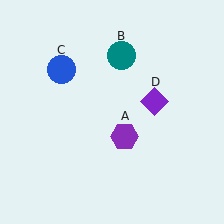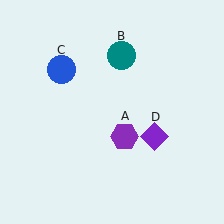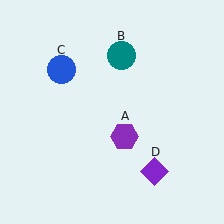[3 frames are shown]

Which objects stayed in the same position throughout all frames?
Purple hexagon (object A) and teal circle (object B) and blue circle (object C) remained stationary.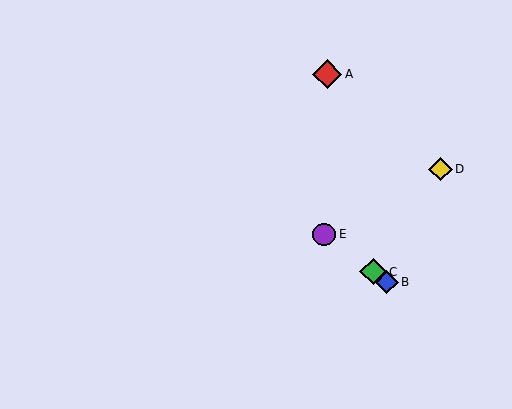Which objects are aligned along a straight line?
Objects B, C, E are aligned along a straight line.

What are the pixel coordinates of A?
Object A is at (327, 74).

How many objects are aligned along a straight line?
3 objects (B, C, E) are aligned along a straight line.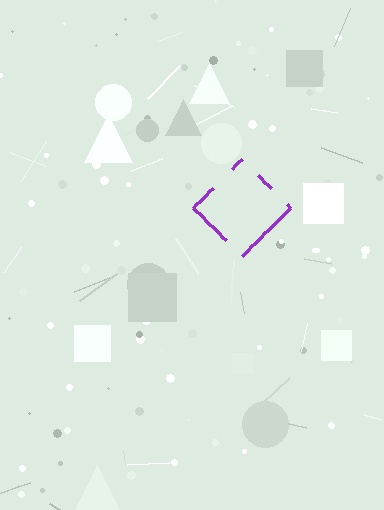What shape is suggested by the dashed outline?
The dashed outline suggests a diamond.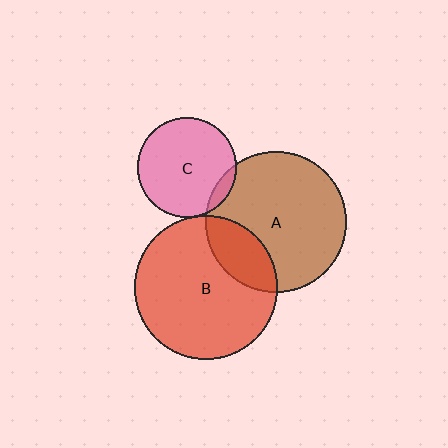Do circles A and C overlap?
Yes.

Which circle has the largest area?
Circle B (red).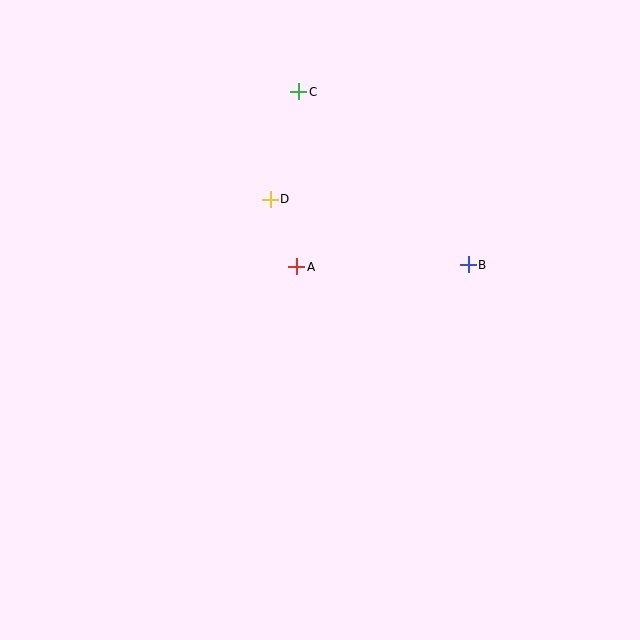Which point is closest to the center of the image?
Point A at (297, 267) is closest to the center.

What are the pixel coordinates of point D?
Point D is at (270, 199).